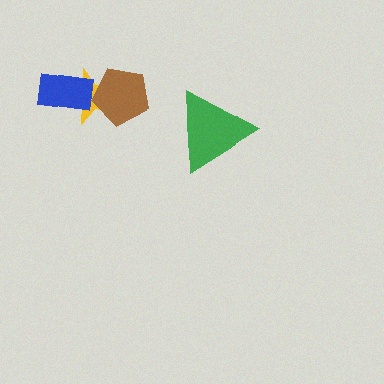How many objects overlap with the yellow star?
2 objects overlap with the yellow star.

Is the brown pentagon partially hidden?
No, no other shape covers it.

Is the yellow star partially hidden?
Yes, it is partially covered by another shape.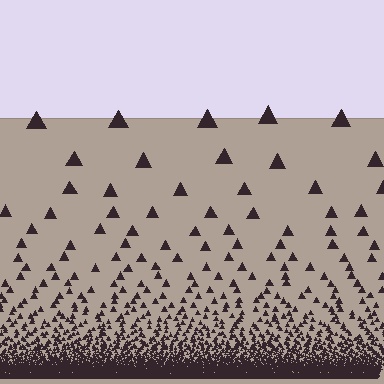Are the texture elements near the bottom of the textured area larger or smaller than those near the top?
Smaller. The gradient is inverted — elements near the bottom are smaller and denser.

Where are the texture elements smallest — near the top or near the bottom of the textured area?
Near the bottom.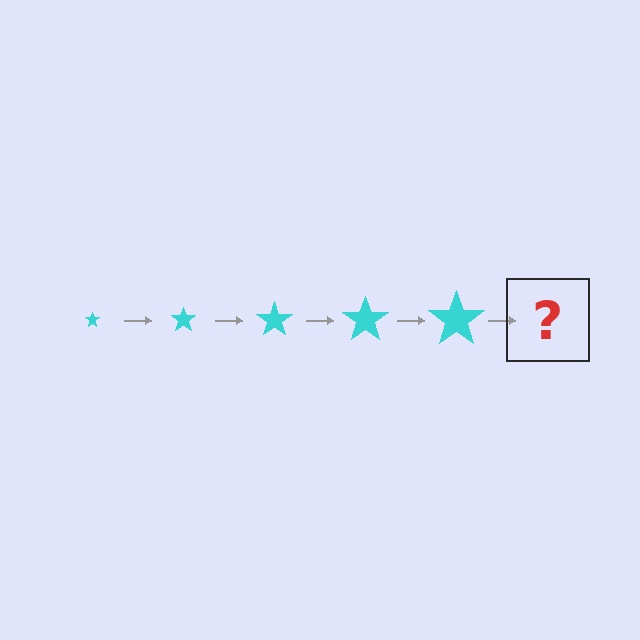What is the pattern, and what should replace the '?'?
The pattern is that the star gets progressively larger each step. The '?' should be a cyan star, larger than the previous one.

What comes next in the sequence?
The next element should be a cyan star, larger than the previous one.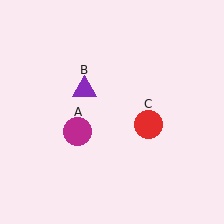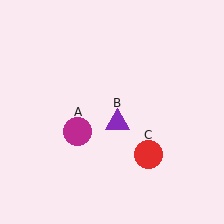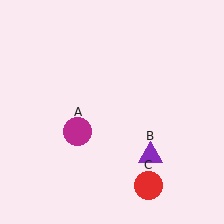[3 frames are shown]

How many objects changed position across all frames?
2 objects changed position: purple triangle (object B), red circle (object C).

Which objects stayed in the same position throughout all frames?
Magenta circle (object A) remained stationary.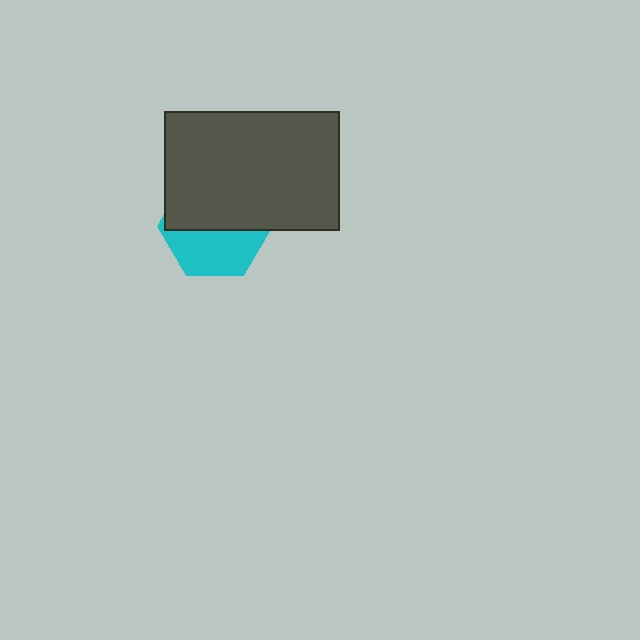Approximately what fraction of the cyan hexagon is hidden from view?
Roughly 57% of the cyan hexagon is hidden behind the dark gray rectangle.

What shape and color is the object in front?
The object in front is a dark gray rectangle.